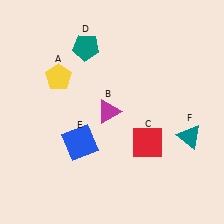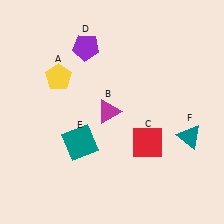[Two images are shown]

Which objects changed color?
D changed from teal to purple. E changed from blue to teal.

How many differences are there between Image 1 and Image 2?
There are 2 differences between the two images.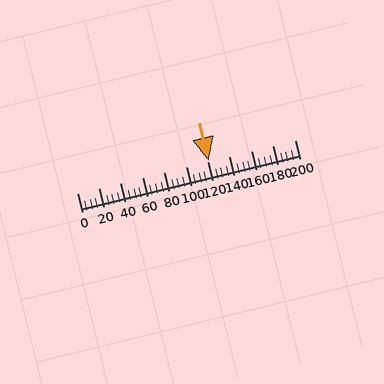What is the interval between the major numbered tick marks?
The major tick marks are spaced 20 units apart.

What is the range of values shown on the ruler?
The ruler shows values from 0 to 200.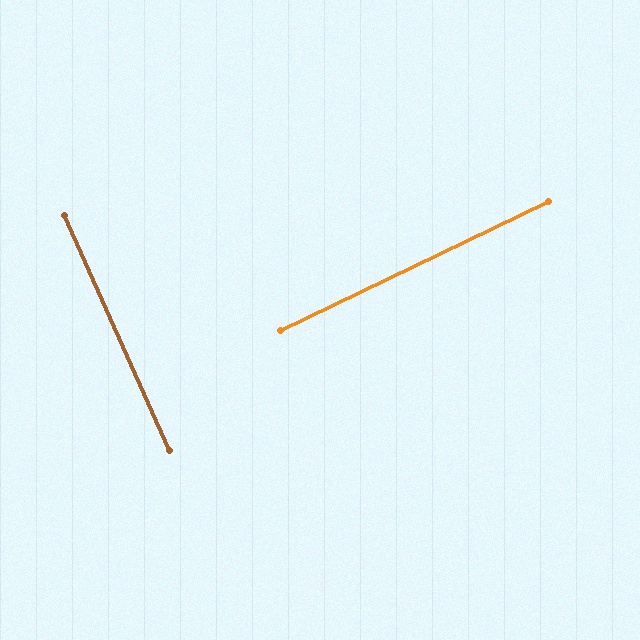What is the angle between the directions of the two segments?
Approximately 88 degrees.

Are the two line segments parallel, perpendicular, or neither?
Perpendicular — they meet at approximately 88°.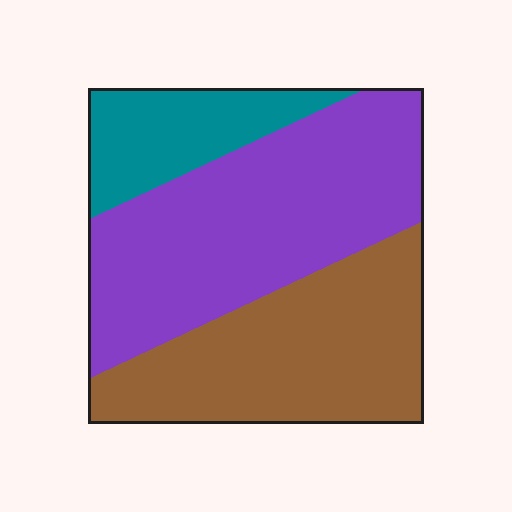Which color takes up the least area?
Teal, at roughly 15%.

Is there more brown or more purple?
Purple.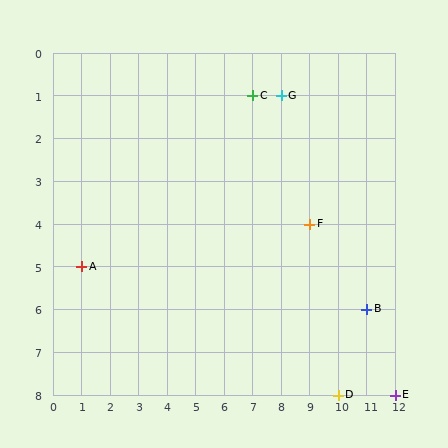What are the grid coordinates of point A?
Point A is at grid coordinates (1, 5).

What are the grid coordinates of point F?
Point F is at grid coordinates (9, 4).